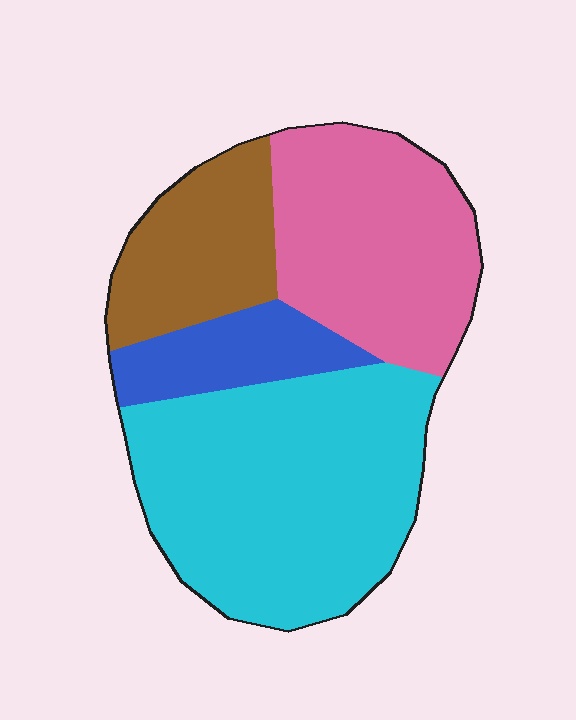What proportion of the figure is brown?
Brown takes up about one sixth (1/6) of the figure.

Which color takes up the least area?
Blue, at roughly 10%.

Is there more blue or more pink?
Pink.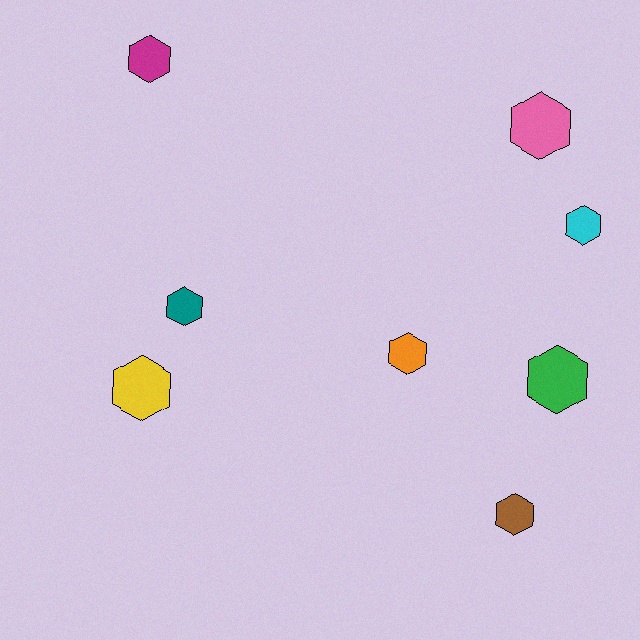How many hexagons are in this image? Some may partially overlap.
There are 8 hexagons.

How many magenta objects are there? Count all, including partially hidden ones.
There is 1 magenta object.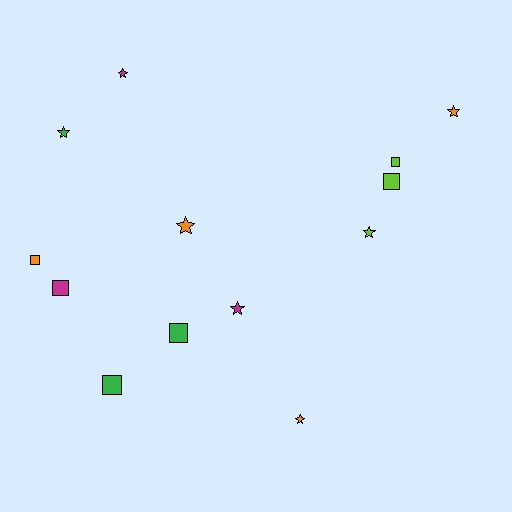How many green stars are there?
There is 1 green star.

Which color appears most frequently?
Orange, with 4 objects.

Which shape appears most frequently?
Star, with 7 objects.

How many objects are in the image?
There are 13 objects.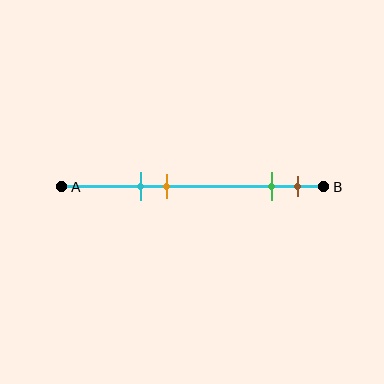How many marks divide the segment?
There are 4 marks dividing the segment.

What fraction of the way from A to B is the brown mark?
The brown mark is approximately 90% (0.9) of the way from A to B.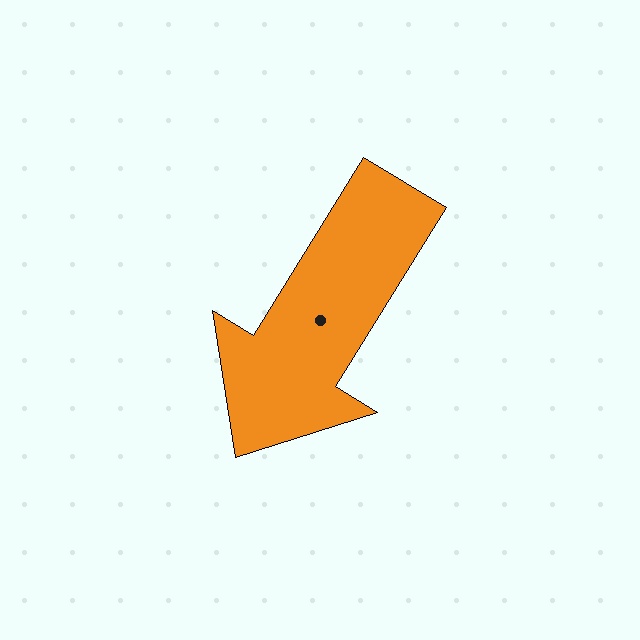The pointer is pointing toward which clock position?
Roughly 7 o'clock.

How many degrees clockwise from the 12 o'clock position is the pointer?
Approximately 212 degrees.